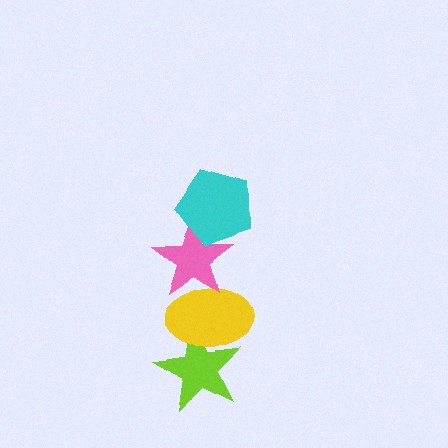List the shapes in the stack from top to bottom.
From top to bottom: the cyan pentagon, the pink star, the yellow ellipse, the lime star.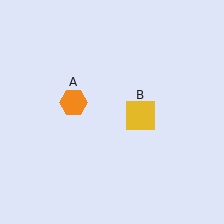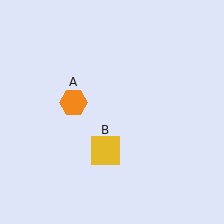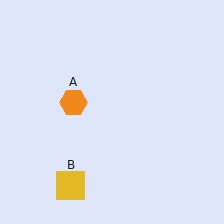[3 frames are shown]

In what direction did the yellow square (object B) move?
The yellow square (object B) moved down and to the left.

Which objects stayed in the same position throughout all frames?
Orange hexagon (object A) remained stationary.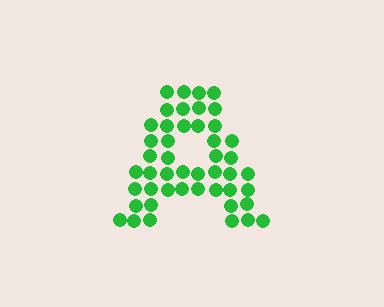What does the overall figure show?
The overall figure shows the letter A.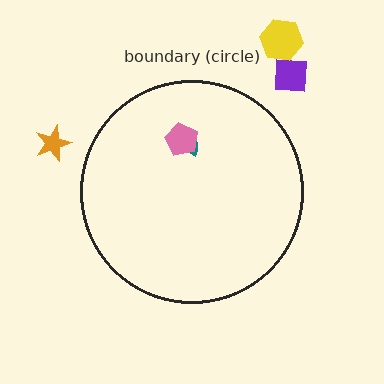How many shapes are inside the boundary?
2 inside, 3 outside.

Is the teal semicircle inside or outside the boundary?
Inside.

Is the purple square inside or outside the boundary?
Outside.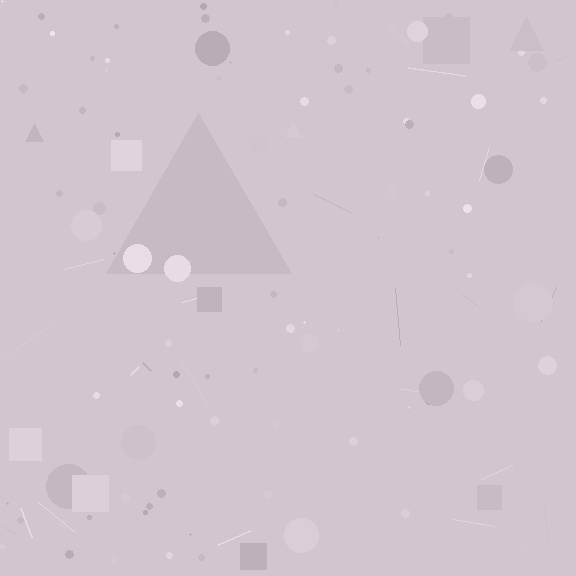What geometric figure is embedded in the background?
A triangle is embedded in the background.